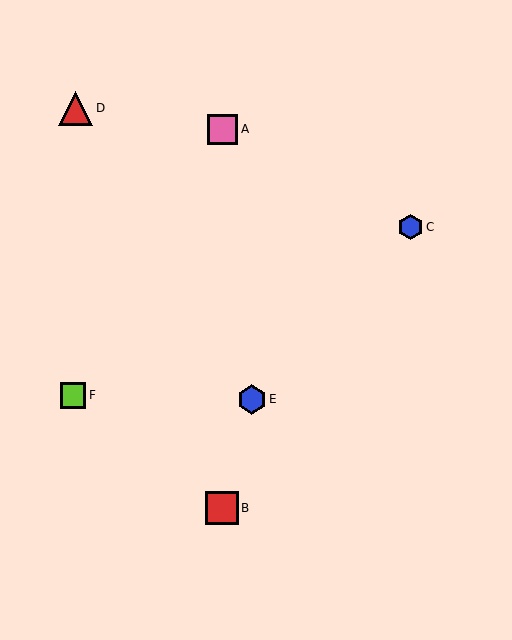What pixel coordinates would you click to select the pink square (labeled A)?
Click at (223, 129) to select the pink square A.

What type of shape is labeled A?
Shape A is a pink square.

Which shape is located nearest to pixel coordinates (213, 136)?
The pink square (labeled A) at (223, 129) is nearest to that location.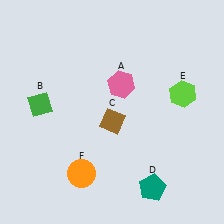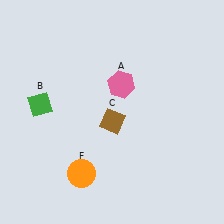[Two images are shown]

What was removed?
The lime hexagon (E), the teal pentagon (D) were removed in Image 2.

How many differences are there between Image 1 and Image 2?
There are 2 differences between the two images.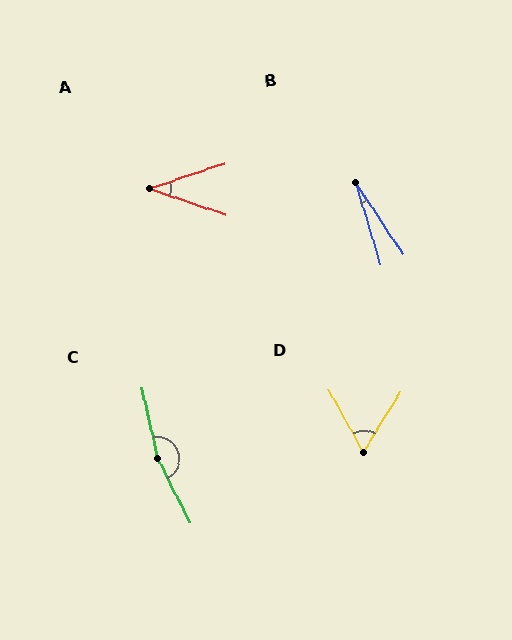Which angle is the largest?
C, at approximately 166 degrees.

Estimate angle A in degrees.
Approximately 37 degrees.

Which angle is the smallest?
B, at approximately 17 degrees.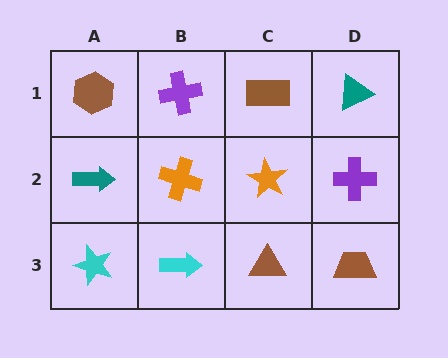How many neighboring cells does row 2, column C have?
4.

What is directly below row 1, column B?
An orange cross.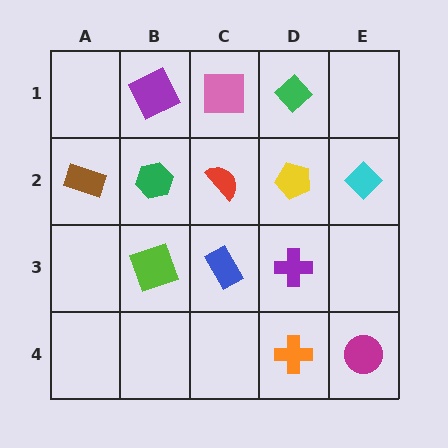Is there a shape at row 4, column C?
No, that cell is empty.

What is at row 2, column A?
A brown rectangle.